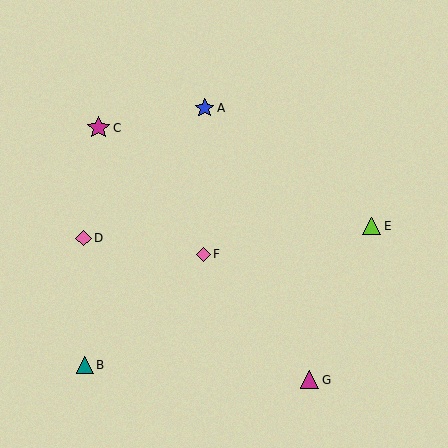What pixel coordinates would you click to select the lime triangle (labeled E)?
Click at (372, 226) to select the lime triangle E.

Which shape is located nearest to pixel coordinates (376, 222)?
The lime triangle (labeled E) at (372, 226) is nearest to that location.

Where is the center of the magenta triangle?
The center of the magenta triangle is at (310, 380).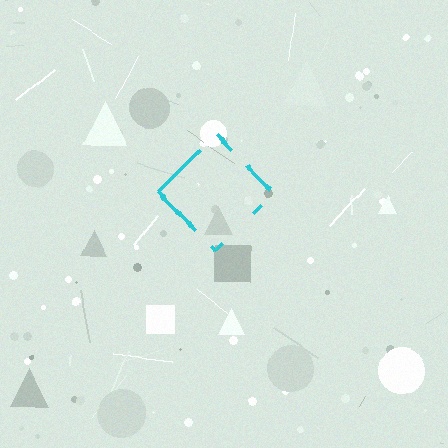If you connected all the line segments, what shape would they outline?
They would outline a diamond.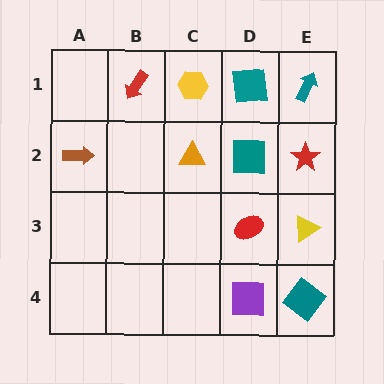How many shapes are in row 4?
2 shapes.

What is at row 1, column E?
A teal arrow.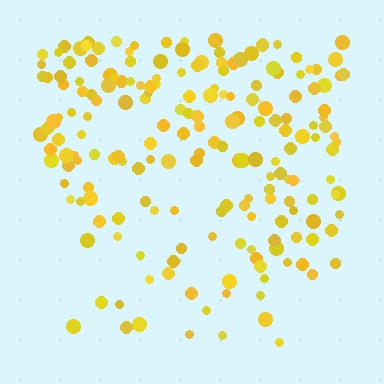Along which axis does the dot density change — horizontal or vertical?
Vertical.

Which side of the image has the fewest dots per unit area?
The bottom.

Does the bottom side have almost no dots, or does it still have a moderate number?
Still a moderate number, just noticeably fewer than the top.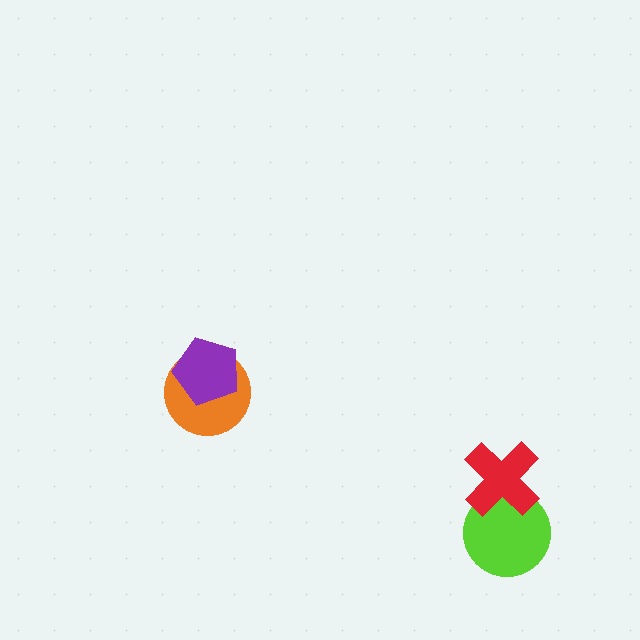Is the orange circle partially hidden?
Yes, it is partially covered by another shape.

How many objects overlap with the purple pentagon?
1 object overlaps with the purple pentagon.